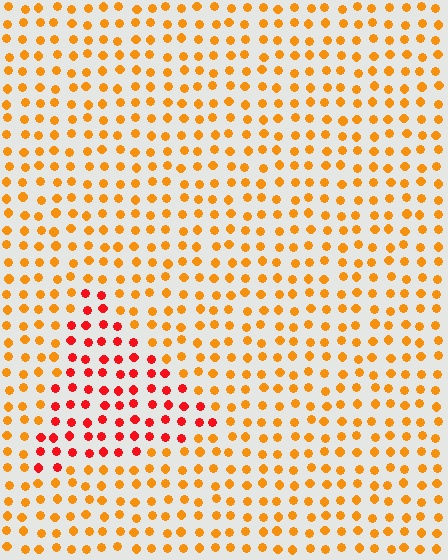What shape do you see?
I see a triangle.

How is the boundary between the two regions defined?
The boundary is defined purely by a slight shift in hue (about 37 degrees). Spacing, size, and orientation are identical on both sides.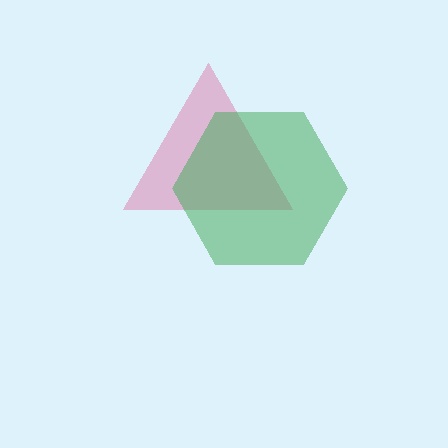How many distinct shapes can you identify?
There are 2 distinct shapes: a pink triangle, a green hexagon.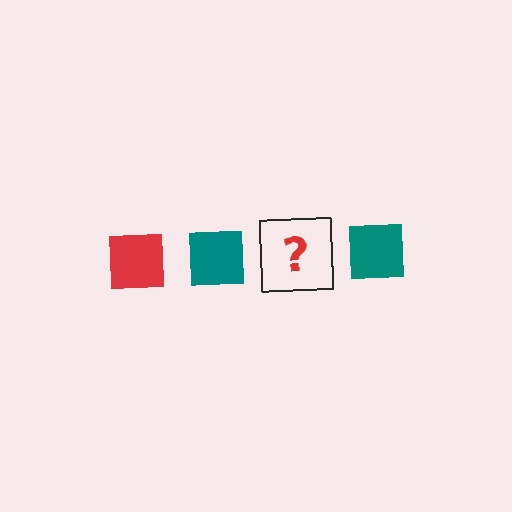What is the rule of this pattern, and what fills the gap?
The rule is that the pattern cycles through red, teal squares. The gap should be filled with a red square.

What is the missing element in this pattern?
The missing element is a red square.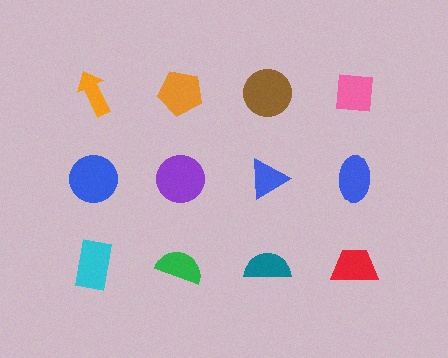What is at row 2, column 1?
A blue circle.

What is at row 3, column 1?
A cyan rectangle.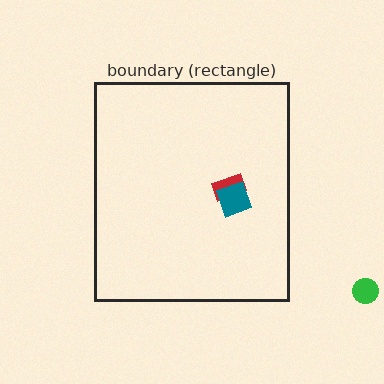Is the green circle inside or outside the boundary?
Outside.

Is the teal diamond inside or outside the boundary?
Inside.